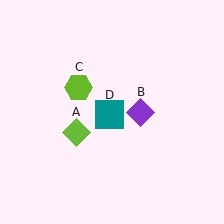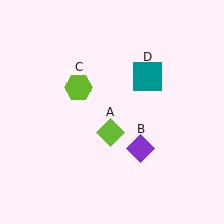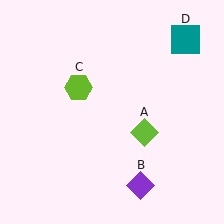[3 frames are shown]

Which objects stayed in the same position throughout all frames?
Lime hexagon (object C) remained stationary.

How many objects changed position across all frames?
3 objects changed position: lime diamond (object A), purple diamond (object B), teal square (object D).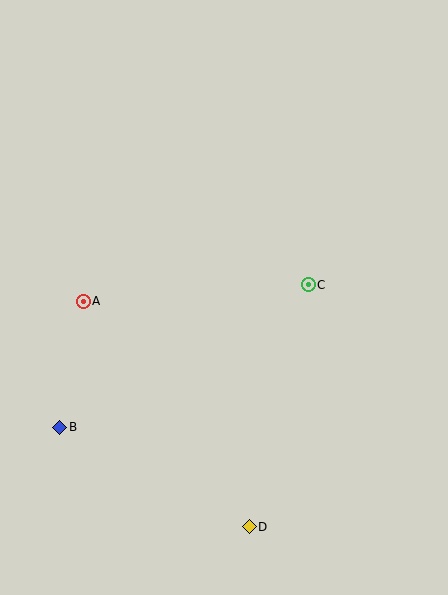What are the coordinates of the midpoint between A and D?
The midpoint between A and D is at (166, 414).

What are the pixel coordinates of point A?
Point A is at (83, 301).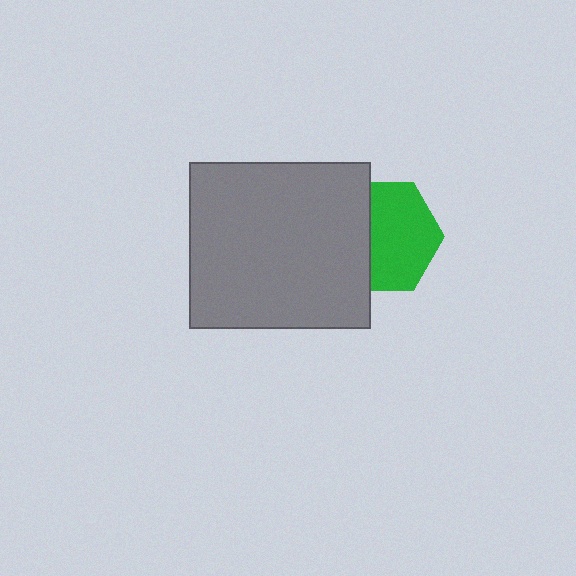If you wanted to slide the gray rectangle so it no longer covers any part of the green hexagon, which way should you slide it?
Slide it left — that is the most direct way to separate the two shapes.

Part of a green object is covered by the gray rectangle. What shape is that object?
It is a hexagon.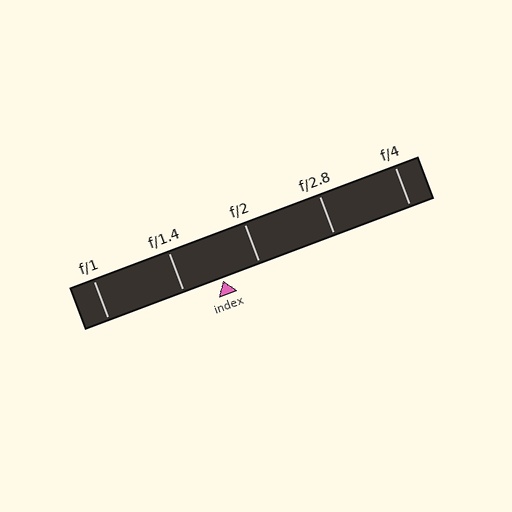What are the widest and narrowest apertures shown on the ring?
The widest aperture shown is f/1 and the narrowest is f/4.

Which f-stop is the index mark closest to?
The index mark is closest to f/2.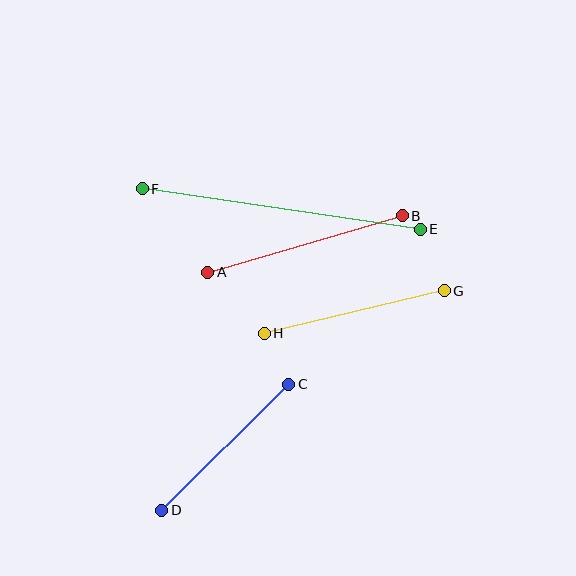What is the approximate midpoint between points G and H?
The midpoint is at approximately (354, 312) pixels.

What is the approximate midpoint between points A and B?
The midpoint is at approximately (305, 244) pixels.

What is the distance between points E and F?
The distance is approximately 281 pixels.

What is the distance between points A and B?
The distance is approximately 203 pixels.